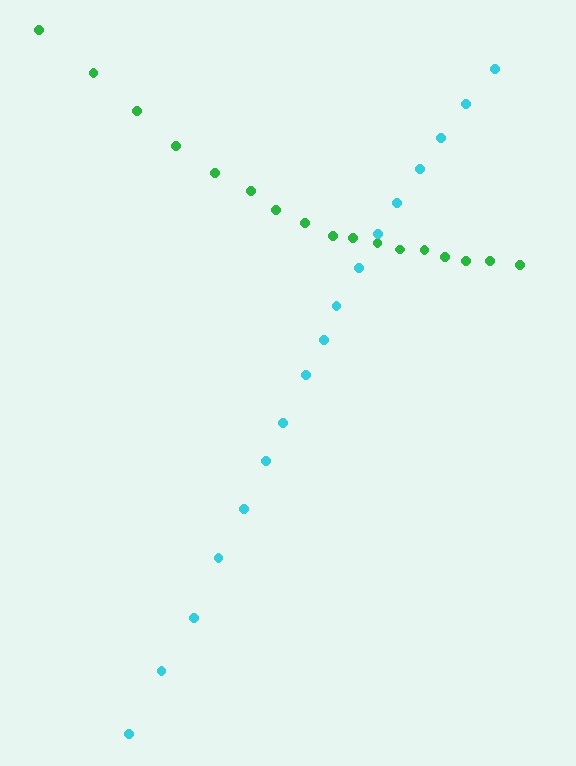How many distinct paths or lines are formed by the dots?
There are 2 distinct paths.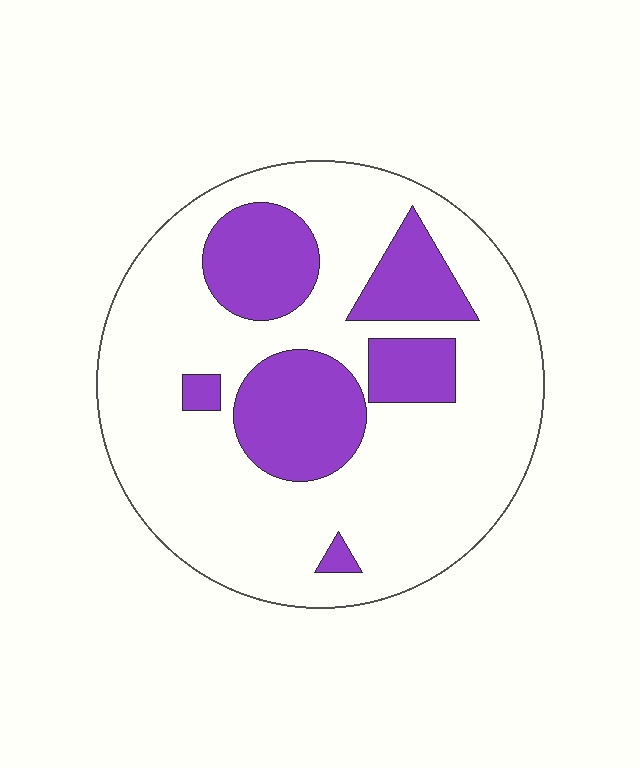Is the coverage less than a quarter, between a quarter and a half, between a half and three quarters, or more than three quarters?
Between a quarter and a half.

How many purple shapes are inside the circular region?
6.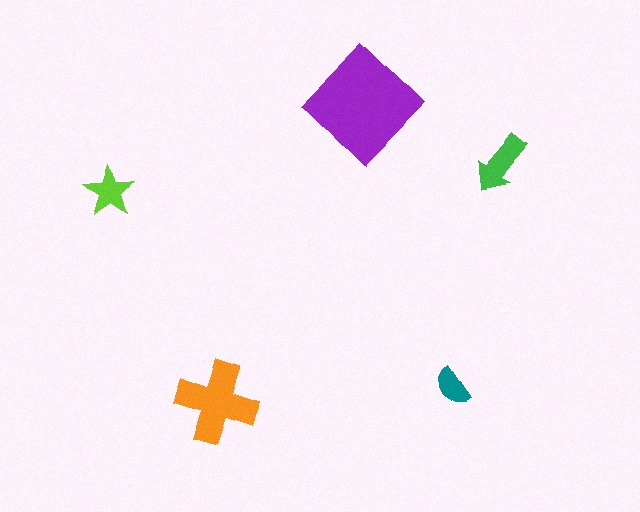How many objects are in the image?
There are 5 objects in the image.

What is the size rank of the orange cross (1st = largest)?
2nd.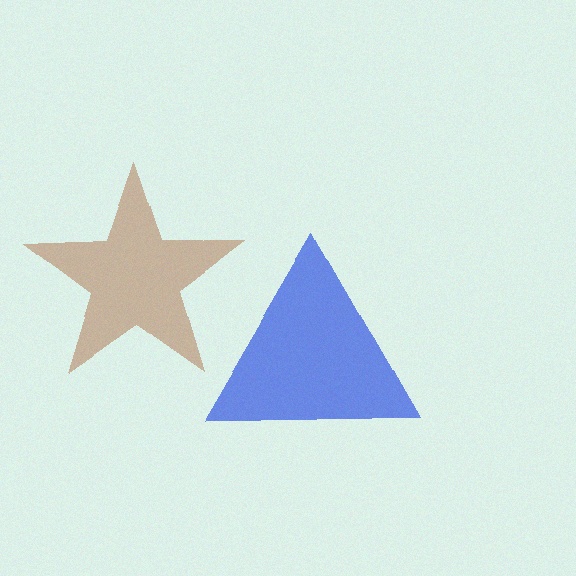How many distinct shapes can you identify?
There are 2 distinct shapes: a brown star, a blue triangle.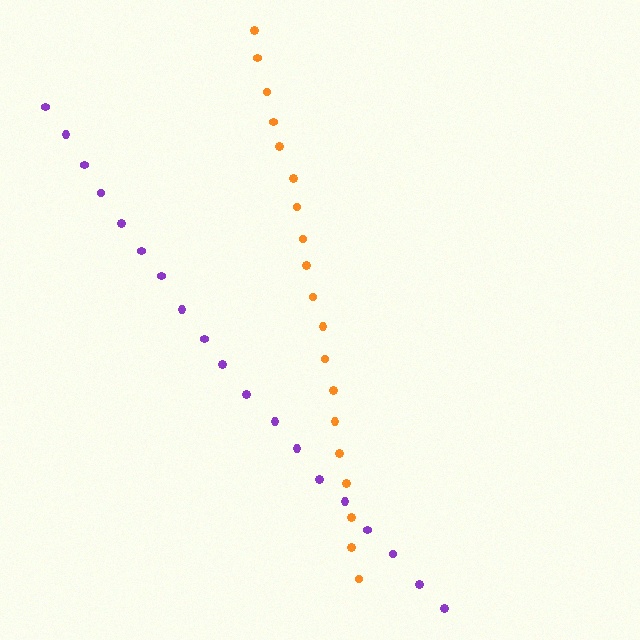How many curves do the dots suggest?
There are 2 distinct paths.